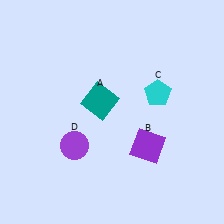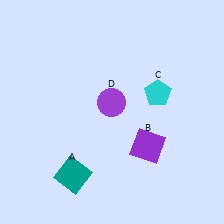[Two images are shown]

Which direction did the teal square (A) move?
The teal square (A) moved down.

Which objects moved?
The objects that moved are: the teal square (A), the purple circle (D).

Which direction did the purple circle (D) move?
The purple circle (D) moved up.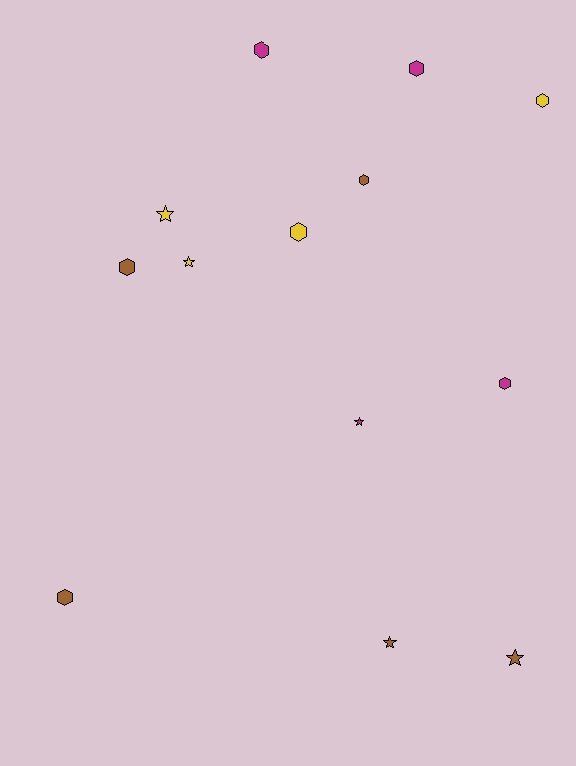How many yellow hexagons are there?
There are 2 yellow hexagons.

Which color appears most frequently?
Brown, with 5 objects.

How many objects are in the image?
There are 13 objects.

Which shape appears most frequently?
Hexagon, with 8 objects.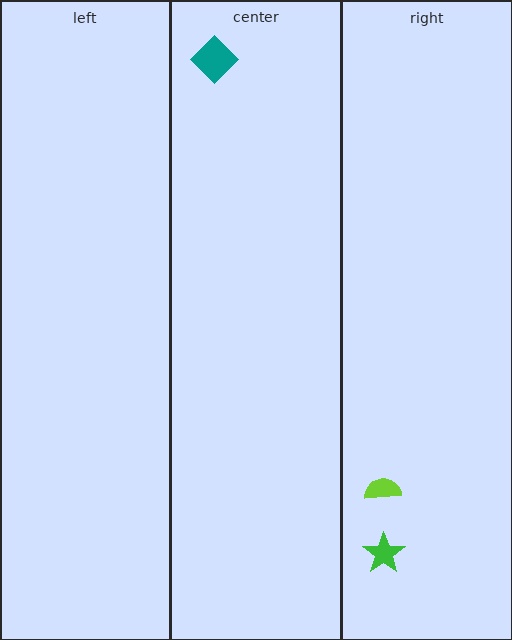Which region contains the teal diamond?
The center region.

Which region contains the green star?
The right region.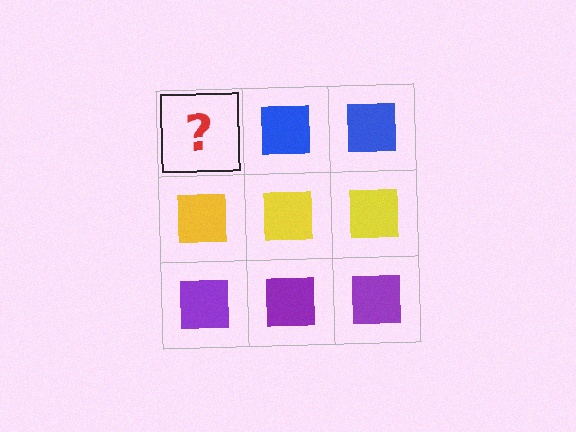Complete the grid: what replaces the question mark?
The question mark should be replaced with a blue square.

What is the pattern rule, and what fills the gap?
The rule is that each row has a consistent color. The gap should be filled with a blue square.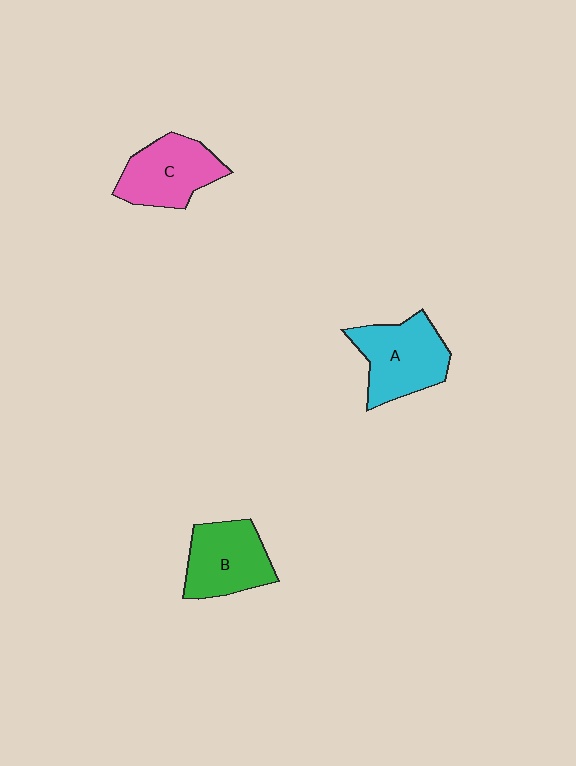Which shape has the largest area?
Shape A (cyan).